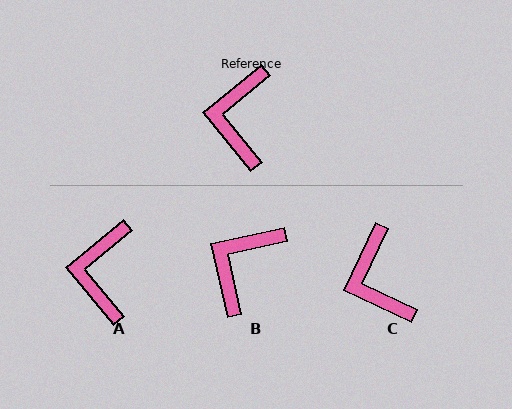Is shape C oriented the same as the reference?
No, it is off by about 25 degrees.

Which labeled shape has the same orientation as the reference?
A.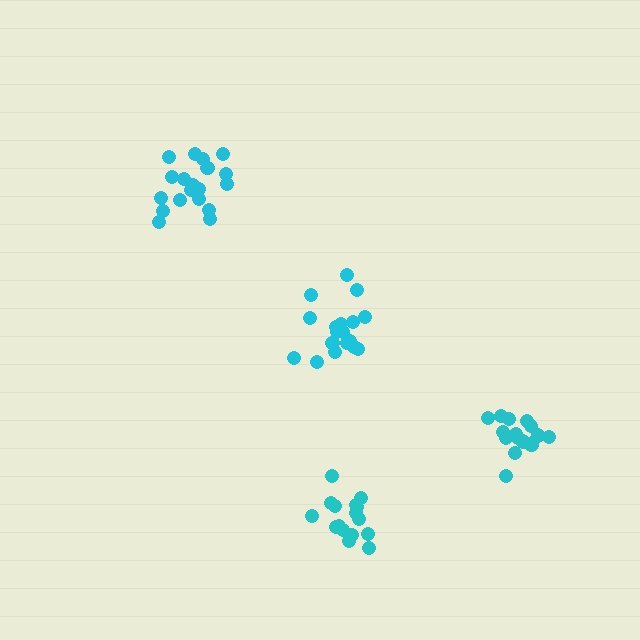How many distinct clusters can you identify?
There are 4 distinct clusters.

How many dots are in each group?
Group 1: 18 dots, Group 2: 16 dots, Group 3: 19 dots, Group 4: 18 dots (71 total).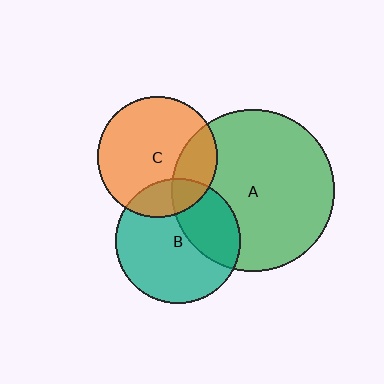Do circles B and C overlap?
Yes.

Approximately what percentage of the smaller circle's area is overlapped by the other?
Approximately 20%.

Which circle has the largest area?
Circle A (green).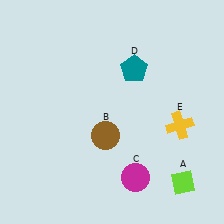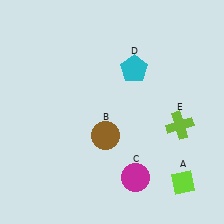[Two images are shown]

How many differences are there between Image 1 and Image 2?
There are 2 differences between the two images.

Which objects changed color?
D changed from teal to cyan. E changed from yellow to lime.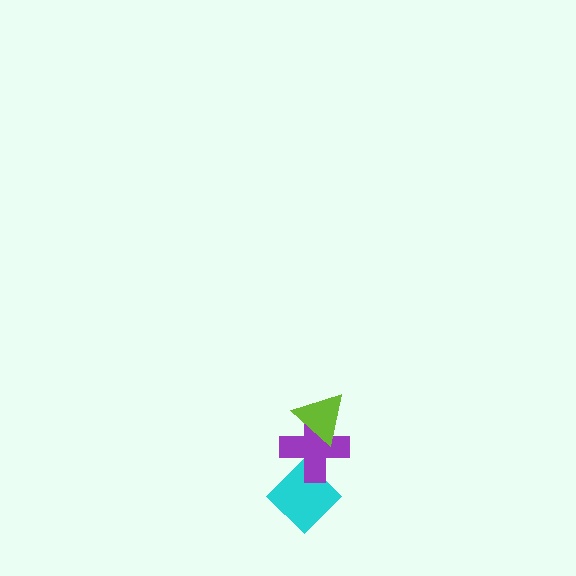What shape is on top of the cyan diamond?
The purple cross is on top of the cyan diamond.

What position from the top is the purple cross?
The purple cross is 2nd from the top.